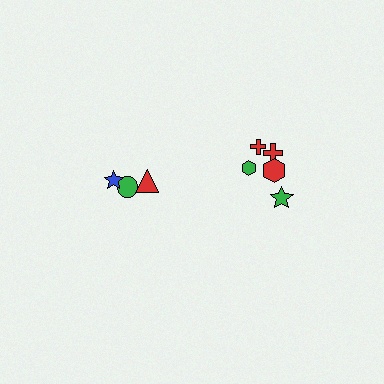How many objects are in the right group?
There are 5 objects.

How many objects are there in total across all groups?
There are 8 objects.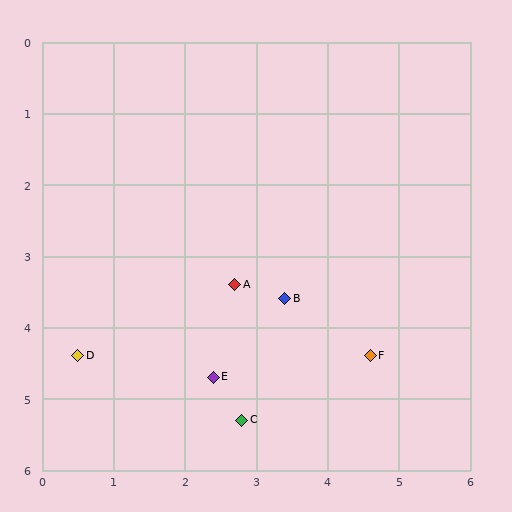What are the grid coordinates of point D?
Point D is at approximately (0.5, 4.4).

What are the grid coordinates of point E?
Point E is at approximately (2.4, 4.7).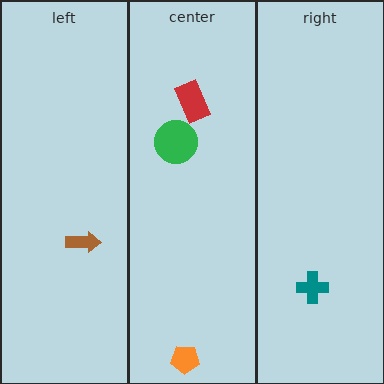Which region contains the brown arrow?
The left region.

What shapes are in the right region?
The teal cross.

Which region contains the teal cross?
The right region.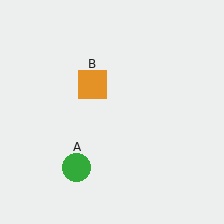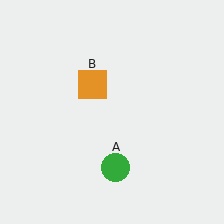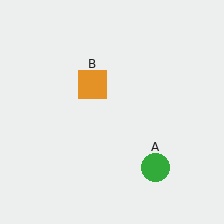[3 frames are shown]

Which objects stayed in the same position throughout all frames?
Orange square (object B) remained stationary.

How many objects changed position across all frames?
1 object changed position: green circle (object A).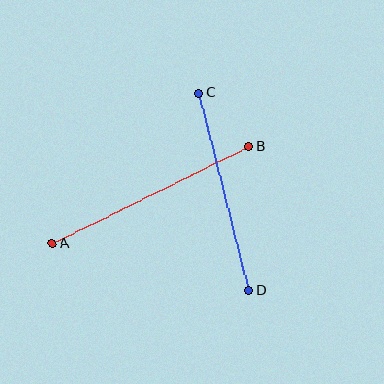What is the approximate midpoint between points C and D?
The midpoint is at approximately (224, 192) pixels.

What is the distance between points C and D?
The distance is approximately 204 pixels.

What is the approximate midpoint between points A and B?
The midpoint is at approximately (150, 195) pixels.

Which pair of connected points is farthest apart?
Points A and B are farthest apart.